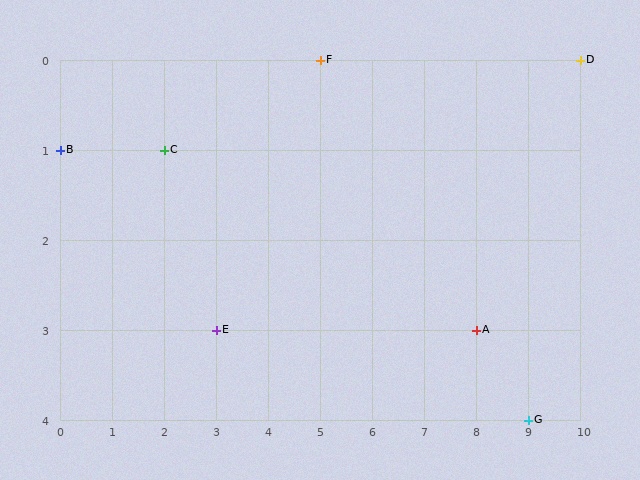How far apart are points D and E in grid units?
Points D and E are 7 columns and 3 rows apart (about 7.6 grid units diagonally).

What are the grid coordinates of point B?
Point B is at grid coordinates (0, 1).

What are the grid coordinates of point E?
Point E is at grid coordinates (3, 3).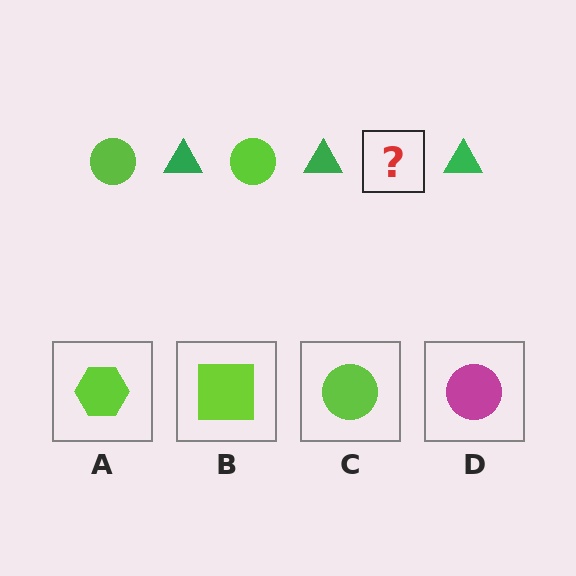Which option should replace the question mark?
Option C.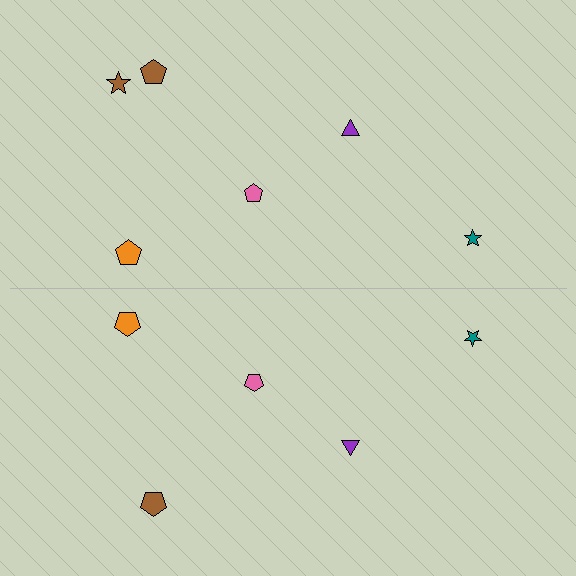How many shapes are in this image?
There are 11 shapes in this image.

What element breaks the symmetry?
A brown star is missing from the bottom side.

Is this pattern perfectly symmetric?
No, the pattern is not perfectly symmetric. A brown star is missing from the bottom side.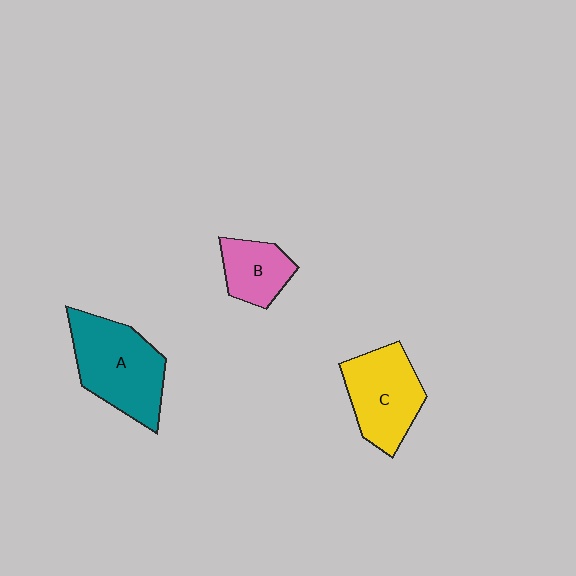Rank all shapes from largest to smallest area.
From largest to smallest: A (teal), C (yellow), B (pink).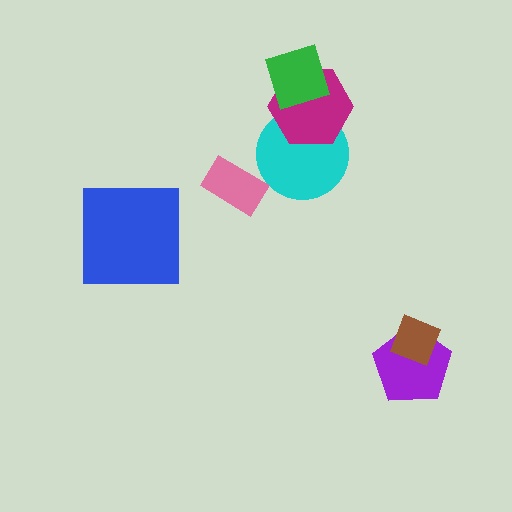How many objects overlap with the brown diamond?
1 object overlaps with the brown diamond.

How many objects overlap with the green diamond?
1 object overlaps with the green diamond.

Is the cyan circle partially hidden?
Yes, it is partially covered by another shape.